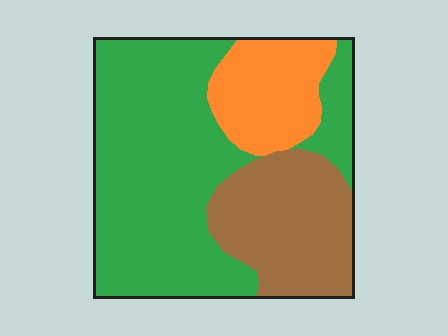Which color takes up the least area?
Orange, at roughly 15%.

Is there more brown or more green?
Green.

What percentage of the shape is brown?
Brown covers 26% of the shape.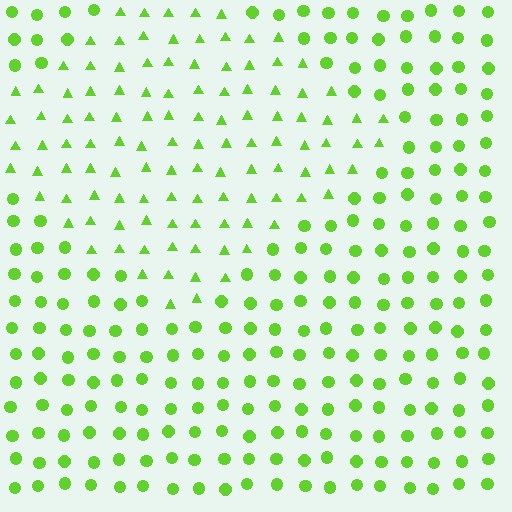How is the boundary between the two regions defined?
The boundary is defined by a change in element shape: triangles inside vs. circles outside. All elements share the same color and spacing.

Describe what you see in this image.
The image is filled with small lime elements arranged in a uniform grid. A diamond-shaped region contains triangles, while the surrounding area contains circles. The boundary is defined purely by the change in element shape.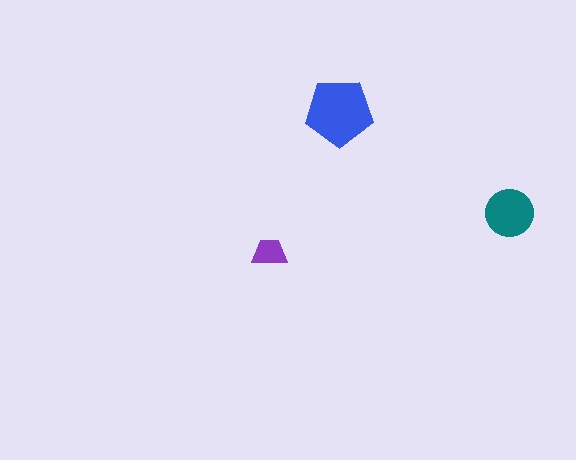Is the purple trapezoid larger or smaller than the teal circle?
Smaller.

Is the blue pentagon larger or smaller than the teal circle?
Larger.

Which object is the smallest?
The purple trapezoid.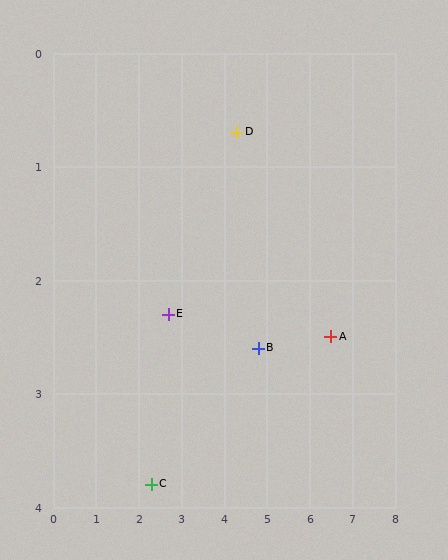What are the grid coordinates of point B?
Point B is at approximately (4.8, 2.6).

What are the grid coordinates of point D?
Point D is at approximately (4.3, 0.7).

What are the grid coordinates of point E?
Point E is at approximately (2.7, 2.3).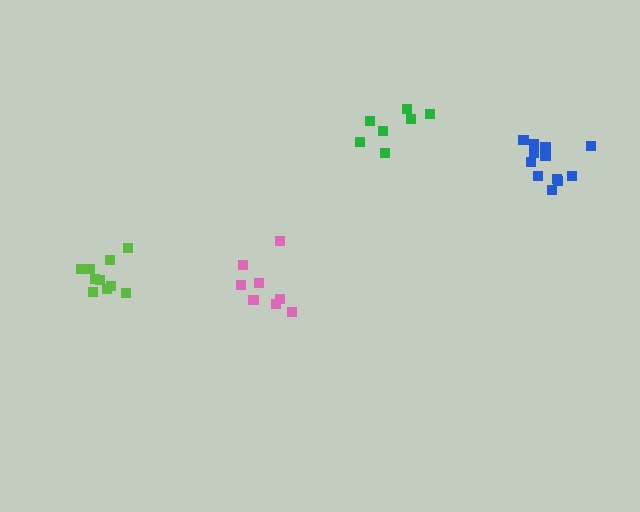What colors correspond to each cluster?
The clusters are colored: lime, green, pink, blue.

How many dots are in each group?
Group 1: 10 dots, Group 2: 7 dots, Group 3: 8 dots, Group 4: 12 dots (37 total).